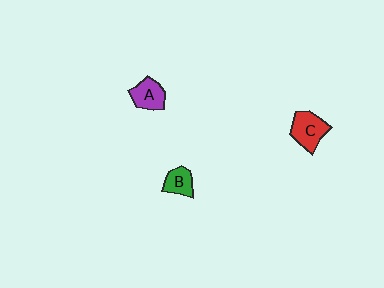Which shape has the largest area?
Shape C (red).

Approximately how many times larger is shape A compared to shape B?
Approximately 1.3 times.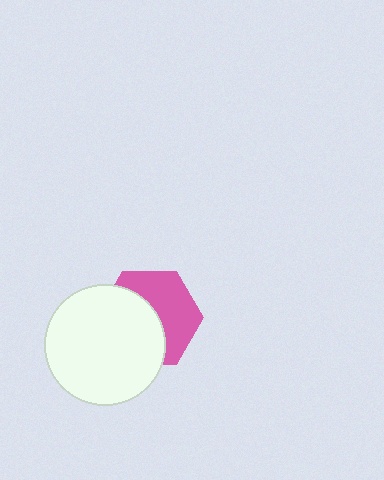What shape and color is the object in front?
The object in front is a white circle.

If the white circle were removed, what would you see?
You would see the complete pink hexagon.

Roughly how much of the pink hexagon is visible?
About half of it is visible (roughly 48%).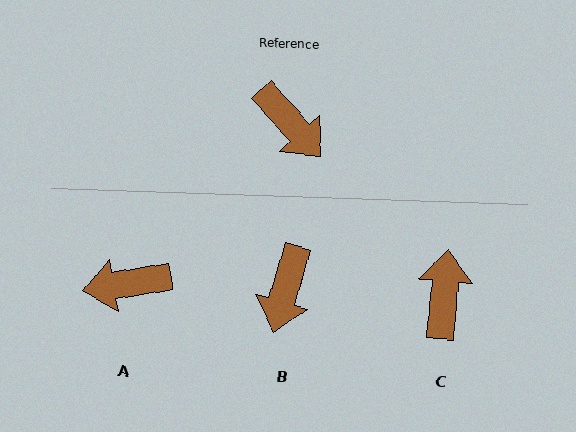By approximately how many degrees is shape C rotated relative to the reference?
Approximately 133 degrees counter-clockwise.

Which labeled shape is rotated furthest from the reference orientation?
C, about 133 degrees away.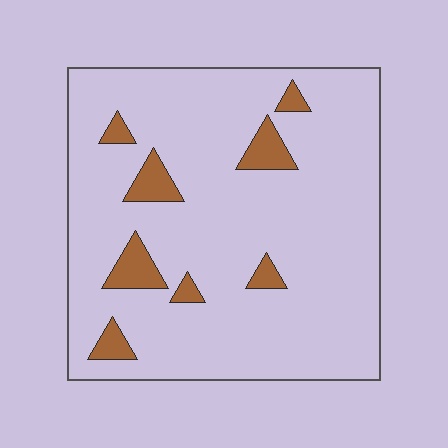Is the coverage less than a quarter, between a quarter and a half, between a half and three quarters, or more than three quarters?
Less than a quarter.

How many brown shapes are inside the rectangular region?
8.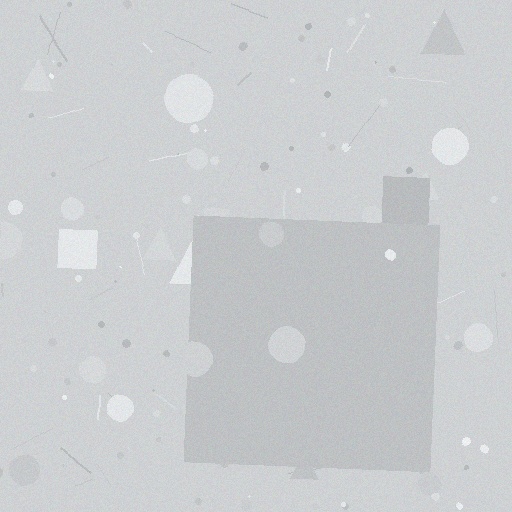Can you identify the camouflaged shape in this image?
The camouflaged shape is a square.